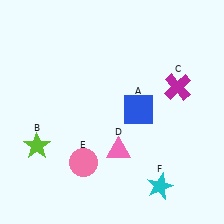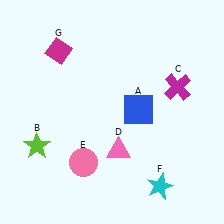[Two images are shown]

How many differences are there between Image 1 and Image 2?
There is 1 difference between the two images.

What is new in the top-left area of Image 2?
A magenta diamond (G) was added in the top-left area of Image 2.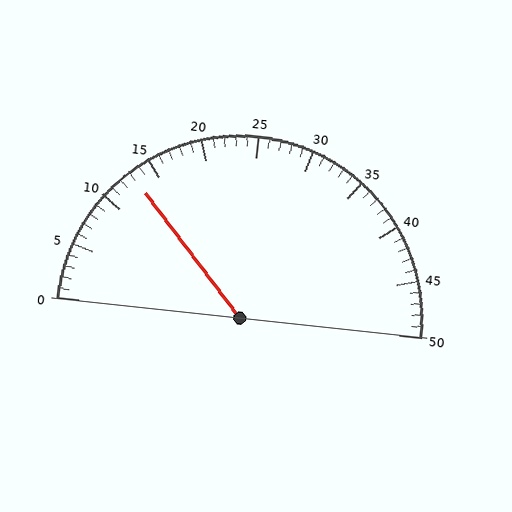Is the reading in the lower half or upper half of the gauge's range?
The reading is in the lower half of the range (0 to 50).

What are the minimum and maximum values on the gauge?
The gauge ranges from 0 to 50.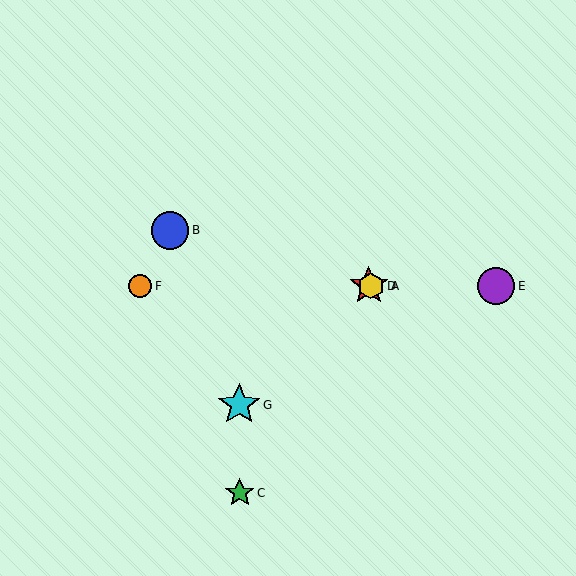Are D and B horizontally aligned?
No, D is at y≈286 and B is at y≈230.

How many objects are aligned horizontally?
4 objects (A, D, E, F) are aligned horizontally.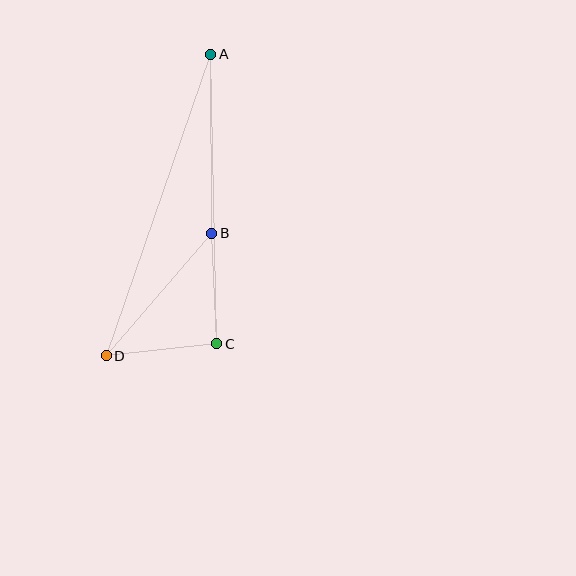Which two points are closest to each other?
Points B and C are closest to each other.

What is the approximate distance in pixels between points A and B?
The distance between A and B is approximately 179 pixels.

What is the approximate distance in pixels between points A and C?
The distance between A and C is approximately 290 pixels.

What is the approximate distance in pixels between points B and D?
The distance between B and D is approximately 162 pixels.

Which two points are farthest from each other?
Points A and D are farthest from each other.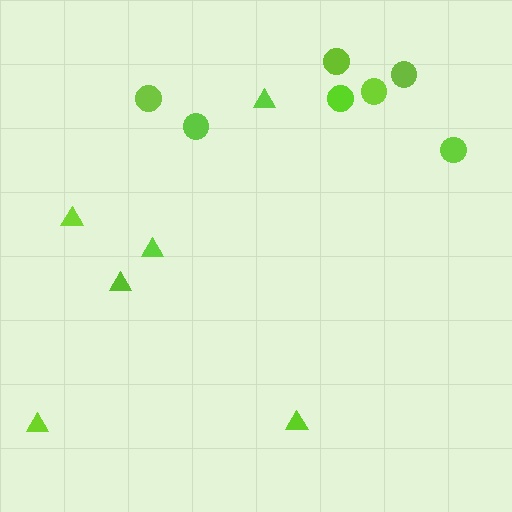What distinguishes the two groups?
There are 2 groups: one group of triangles (6) and one group of circles (7).